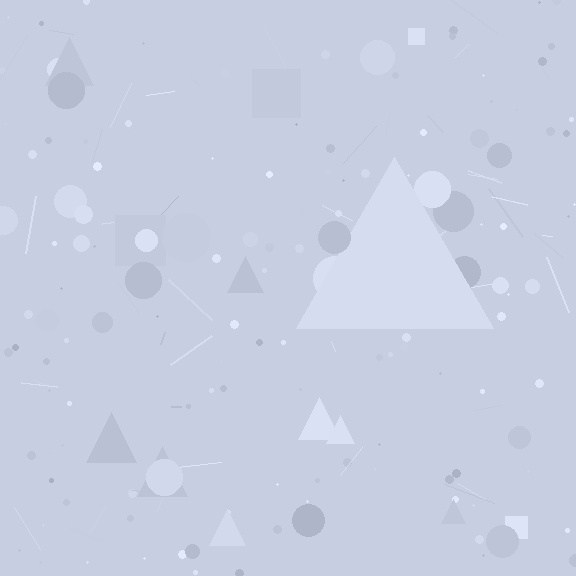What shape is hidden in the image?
A triangle is hidden in the image.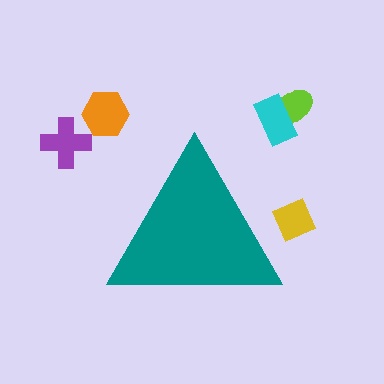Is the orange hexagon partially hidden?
No, the orange hexagon is fully visible.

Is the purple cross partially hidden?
No, the purple cross is fully visible.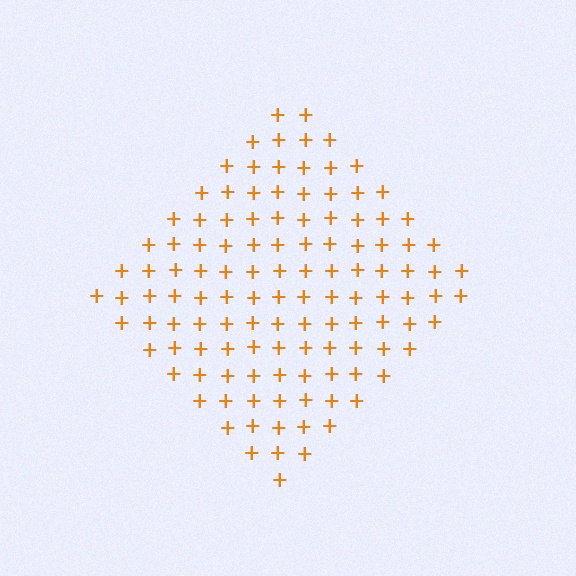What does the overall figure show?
The overall figure shows a diamond.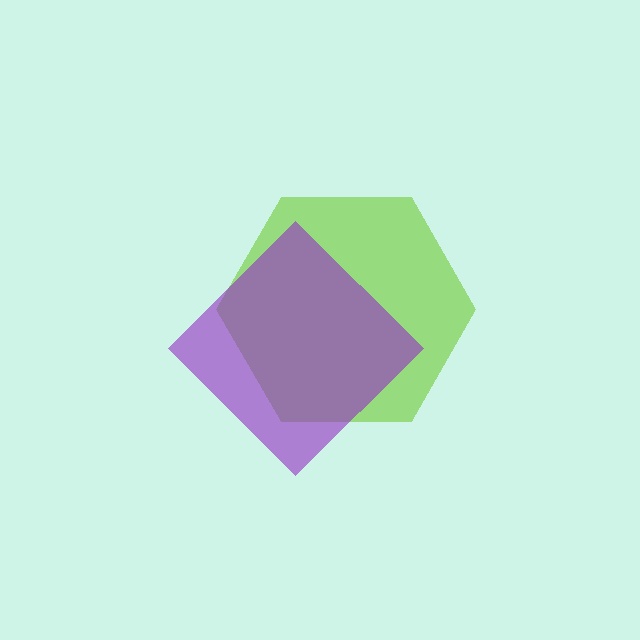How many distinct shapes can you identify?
There are 2 distinct shapes: a lime hexagon, a purple diamond.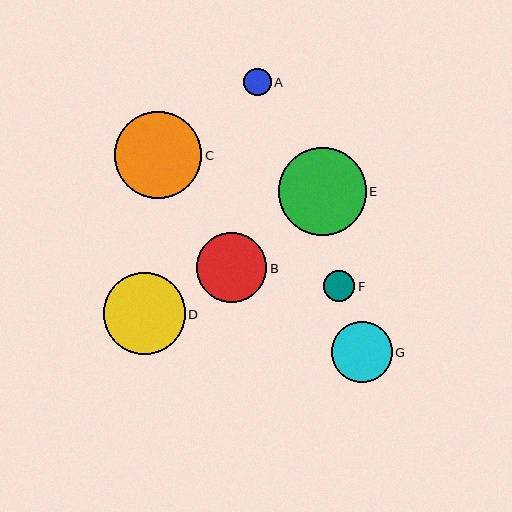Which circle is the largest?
Circle E is the largest with a size of approximately 88 pixels.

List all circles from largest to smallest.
From largest to smallest: E, C, D, B, G, F, A.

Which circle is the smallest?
Circle A is the smallest with a size of approximately 27 pixels.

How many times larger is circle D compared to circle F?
Circle D is approximately 2.6 times the size of circle F.